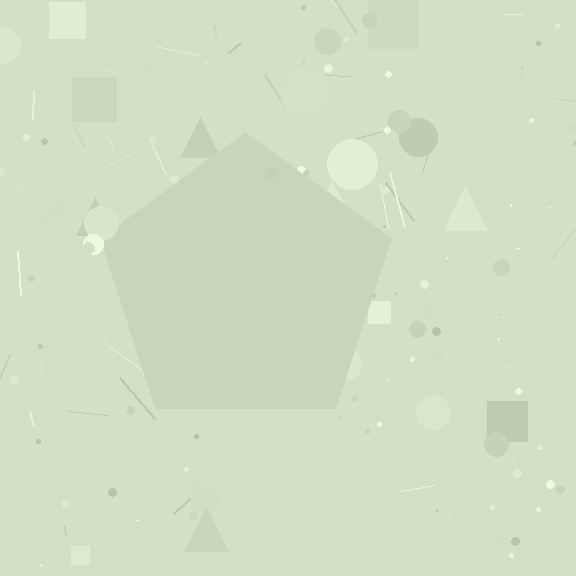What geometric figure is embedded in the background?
A pentagon is embedded in the background.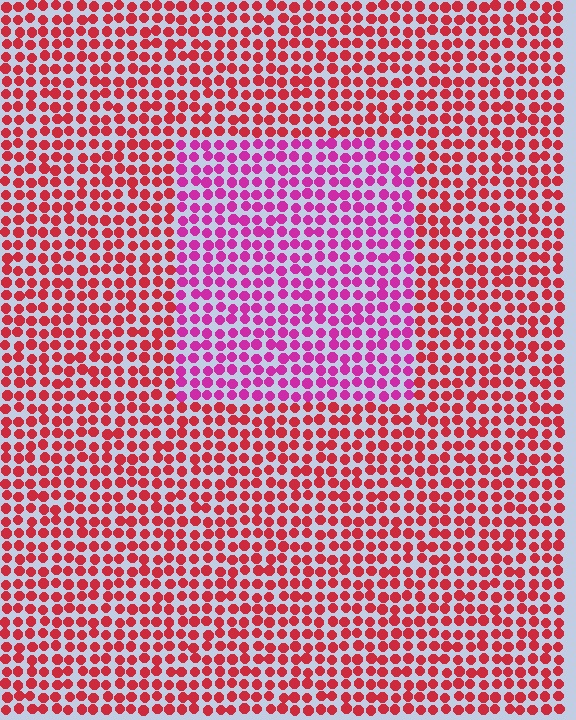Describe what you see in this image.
The image is filled with small red elements in a uniform arrangement. A rectangle-shaped region is visible where the elements are tinted to a slightly different hue, forming a subtle color boundary.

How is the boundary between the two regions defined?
The boundary is defined purely by a slight shift in hue (about 39 degrees). Spacing, size, and orientation are identical on both sides.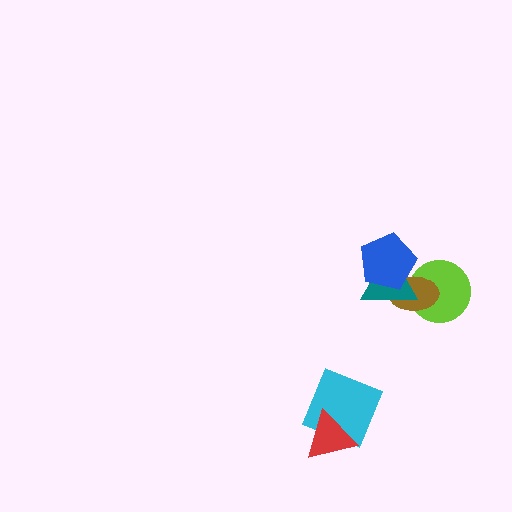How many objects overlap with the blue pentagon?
2 objects overlap with the blue pentagon.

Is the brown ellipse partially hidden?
Yes, it is partially covered by another shape.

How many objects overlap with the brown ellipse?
3 objects overlap with the brown ellipse.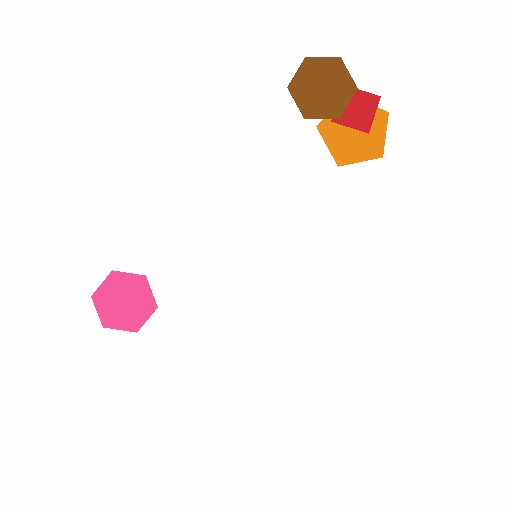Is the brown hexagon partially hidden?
No, no other shape covers it.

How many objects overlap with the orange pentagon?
2 objects overlap with the orange pentagon.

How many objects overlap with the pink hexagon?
0 objects overlap with the pink hexagon.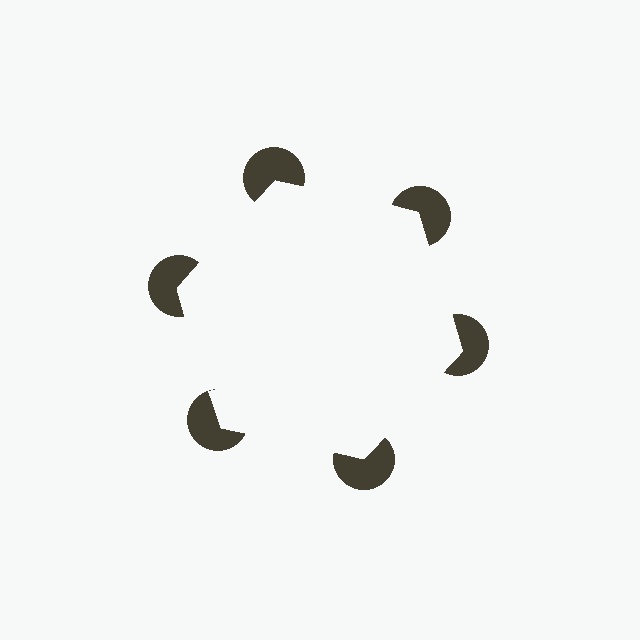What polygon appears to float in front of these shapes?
An illusory hexagon — its edges are inferred from the aligned wedge cuts in the pac-man discs, not physically drawn.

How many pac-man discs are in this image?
There are 6 — one at each vertex of the illusory hexagon.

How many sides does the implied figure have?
6 sides.